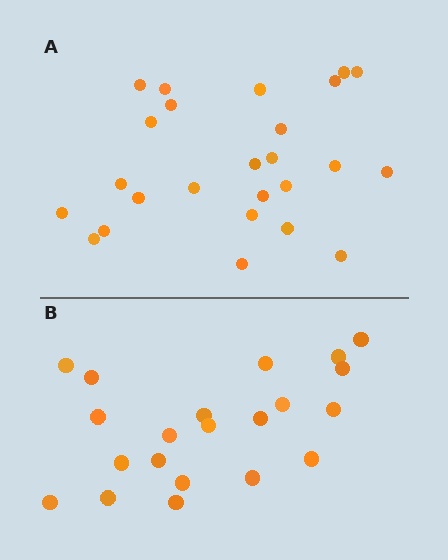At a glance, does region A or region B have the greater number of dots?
Region A (the top region) has more dots.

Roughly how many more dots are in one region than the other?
Region A has about 4 more dots than region B.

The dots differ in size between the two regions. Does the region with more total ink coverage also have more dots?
No. Region B has more total ink coverage because its dots are larger, but region A actually contains more individual dots. Total area can be misleading — the number of items is what matters here.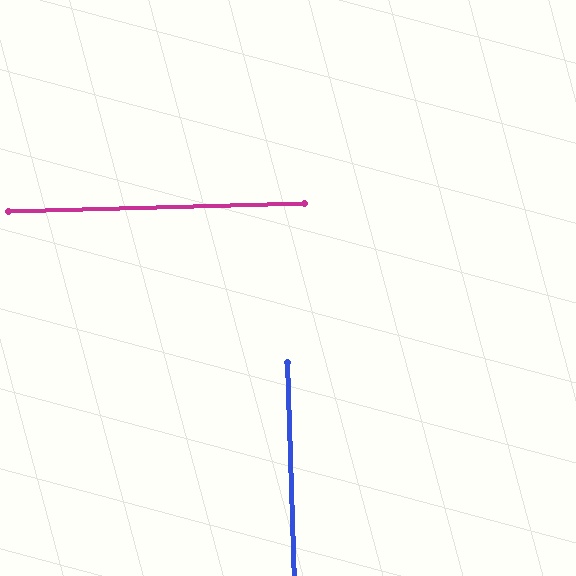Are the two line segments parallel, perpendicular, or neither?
Perpendicular — they meet at approximately 90°.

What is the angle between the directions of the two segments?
Approximately 90 degrees.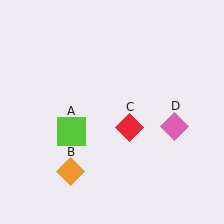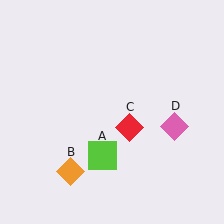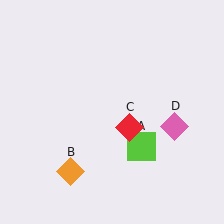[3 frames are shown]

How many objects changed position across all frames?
1 object changed position: lime square (object A).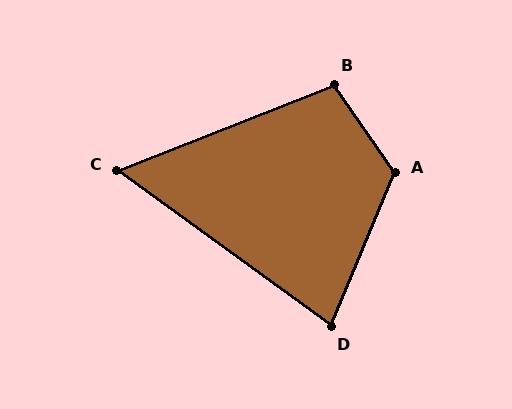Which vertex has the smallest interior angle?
C, at approximately 57 degrees.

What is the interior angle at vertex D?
Approximately 77 degrees (acute).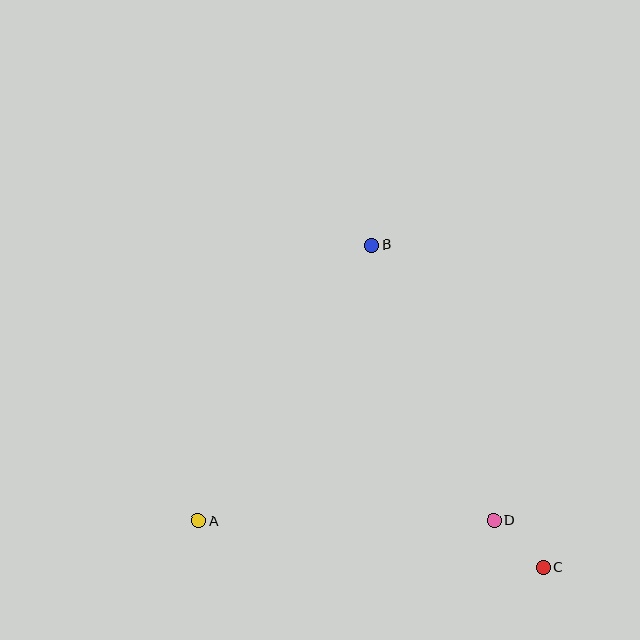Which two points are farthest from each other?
Points B and C are farthest from each other.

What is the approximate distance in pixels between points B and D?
The distance between B and D is approximately 300 pixels.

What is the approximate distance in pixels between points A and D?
The distance between A and D is approximately 295 pixels.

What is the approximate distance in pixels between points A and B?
The distance between A and B is approximately 326 pixels.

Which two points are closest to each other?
Points C and D are closest to each other.